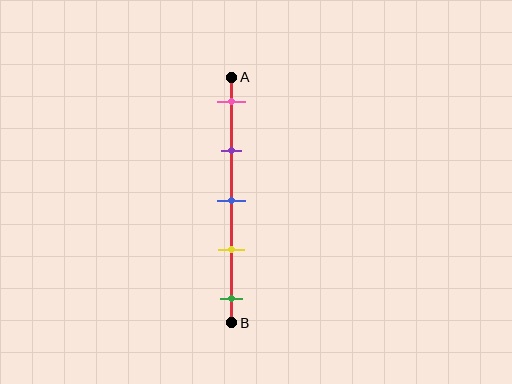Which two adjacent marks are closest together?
The blue and yellow marks are the closest adjacent pair.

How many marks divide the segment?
There are 5 marks dividing the segment.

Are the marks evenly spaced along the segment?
Yes, the marks are approximately evenly spaced.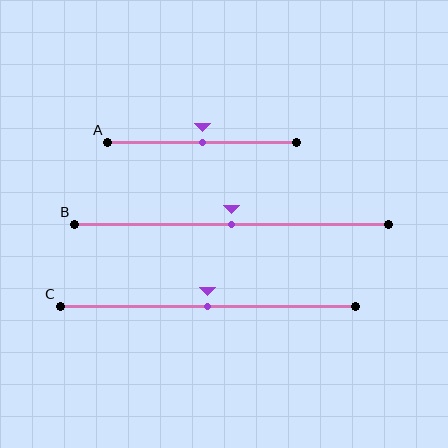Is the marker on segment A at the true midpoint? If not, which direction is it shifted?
Yes, the marker on segment A is at the true midpoint.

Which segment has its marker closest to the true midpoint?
Segment A has its marker closest to the true midpoint.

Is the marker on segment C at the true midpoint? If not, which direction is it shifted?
Yes, the marker on segment C is at the true midpoint.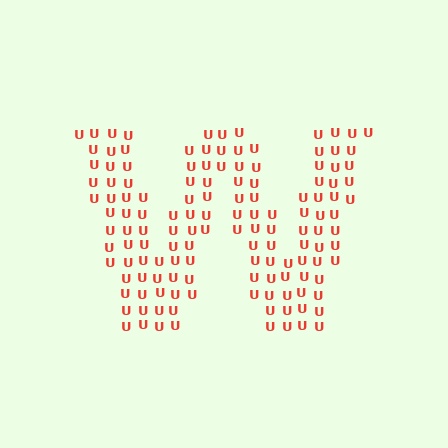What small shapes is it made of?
It is made of small letter U's.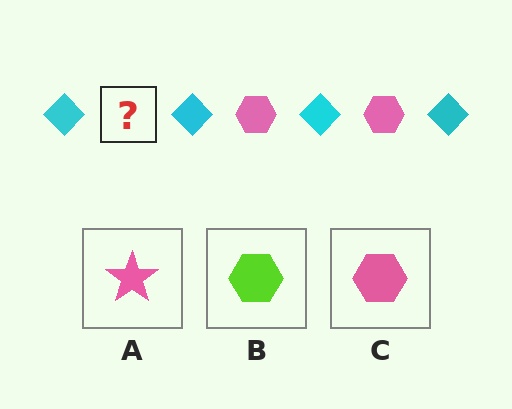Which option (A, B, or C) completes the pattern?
C.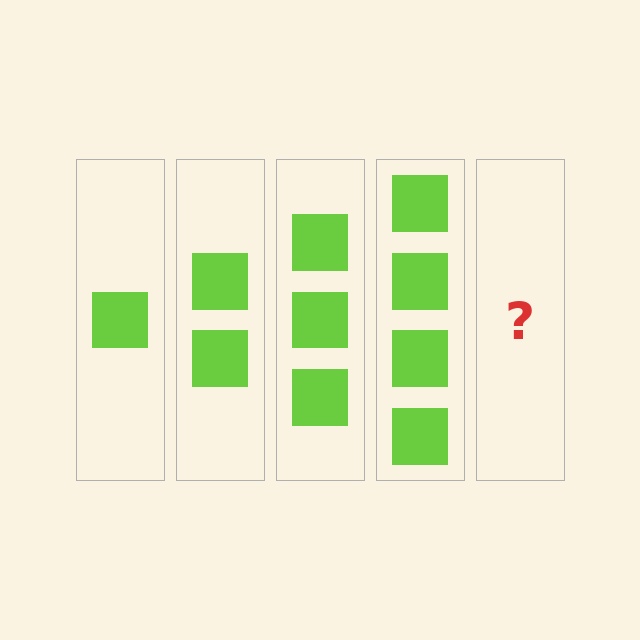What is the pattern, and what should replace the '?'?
The pattern is that each step adds one more square. The '?' should be 5 squares.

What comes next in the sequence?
The next element should be 5 squares.